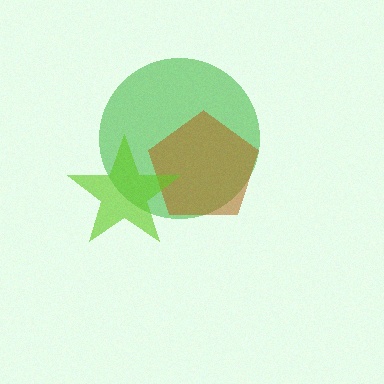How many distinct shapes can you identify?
There are 3 distinct shapes: a green circle, a brown pentagon, a lime star.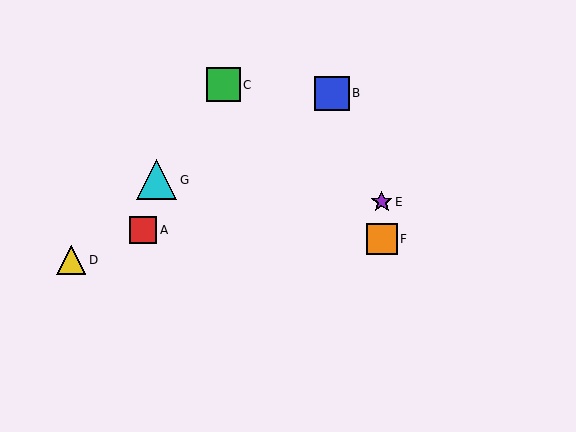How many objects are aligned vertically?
2 objects (E, F) are aligned vertically.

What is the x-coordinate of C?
Object C is at x≈223.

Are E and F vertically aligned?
Yes, both are at x≈382.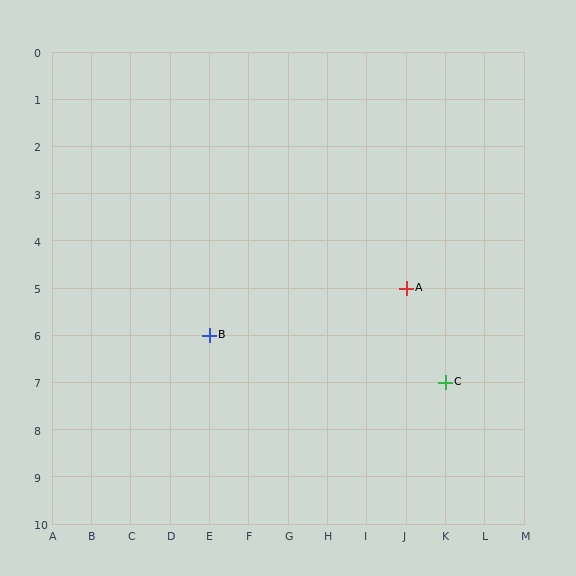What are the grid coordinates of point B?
Point B is at grid coordinates (E, 6).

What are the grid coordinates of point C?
Point C is at grid coordinates (K, 7).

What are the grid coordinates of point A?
Point A is at grid coordinates (J, 5).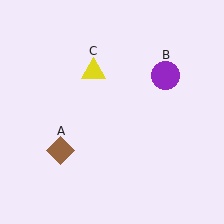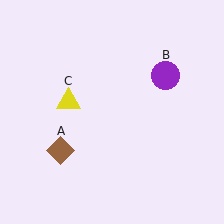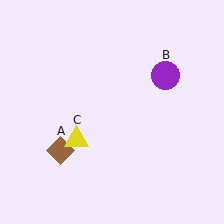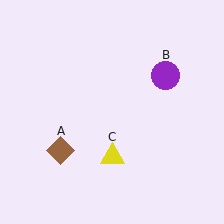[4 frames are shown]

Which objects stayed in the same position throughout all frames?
Brown diamond (object A) and purple circle (object B) remained stationary.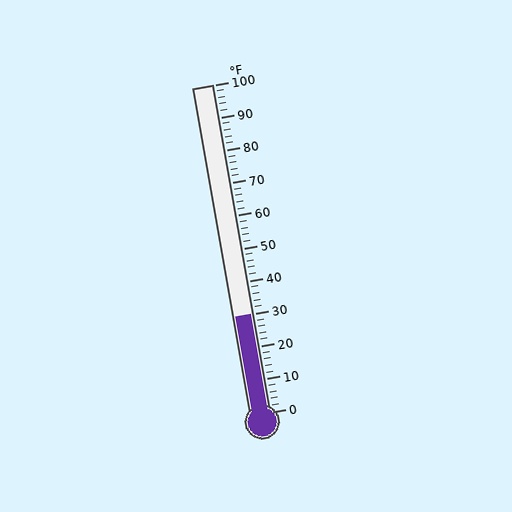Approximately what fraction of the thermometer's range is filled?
The thermometer is filled to approximately 30% of its range.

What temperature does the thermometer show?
The thermometer shows approximately 30°F.